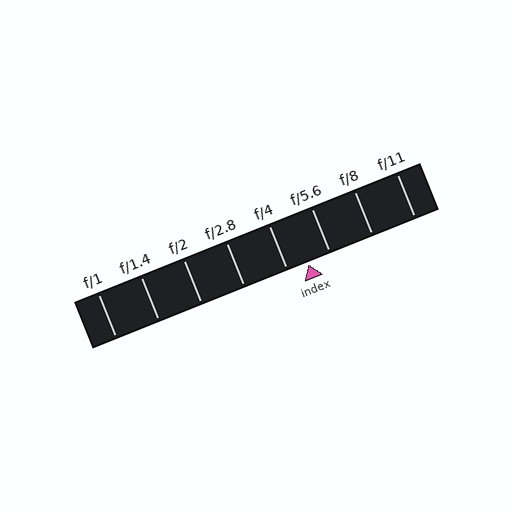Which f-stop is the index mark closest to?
The index mark is closest to f/4.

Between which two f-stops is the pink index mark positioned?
The index mark is between f/4 and f/5.6.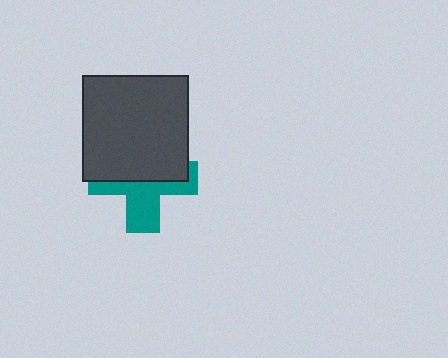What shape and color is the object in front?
The object in front is a dark gray square.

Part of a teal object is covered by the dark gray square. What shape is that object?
It is a cross.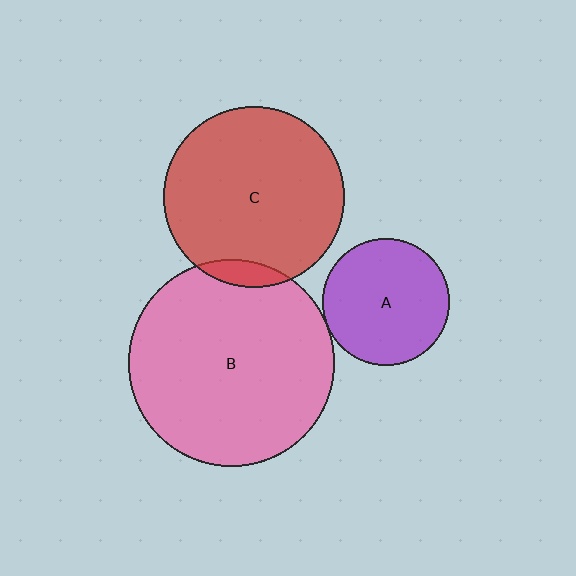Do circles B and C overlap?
Yes.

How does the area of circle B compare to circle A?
Approximately 2.7 times.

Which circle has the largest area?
Circle B (pink).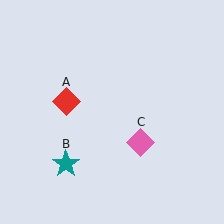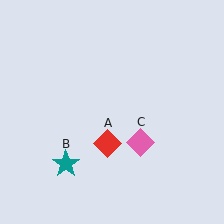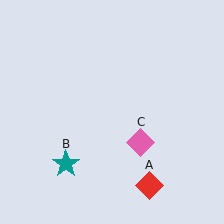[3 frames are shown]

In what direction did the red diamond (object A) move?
The red diamond (object A) moved down and to the right.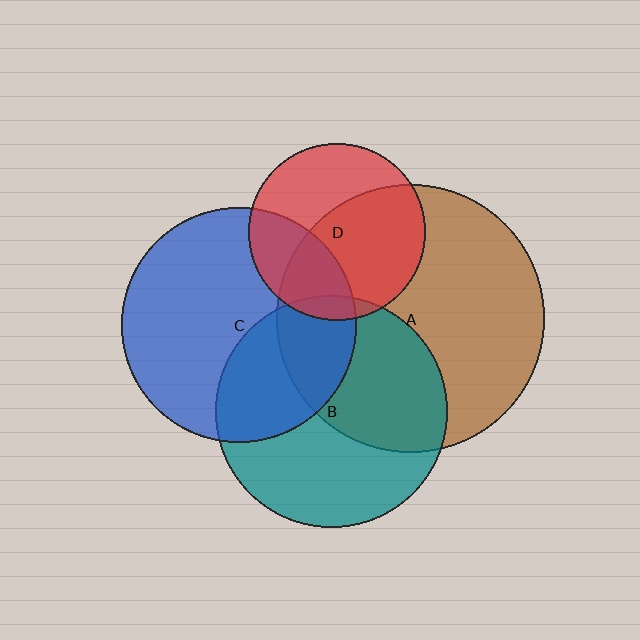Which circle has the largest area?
Circle A (brown).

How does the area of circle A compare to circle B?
Approximately 1.3 times.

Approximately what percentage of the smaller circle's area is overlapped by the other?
Approximately 45%.